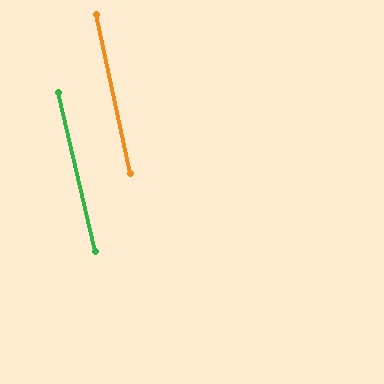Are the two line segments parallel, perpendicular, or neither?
Parallel — their directions differ by only 1.4°.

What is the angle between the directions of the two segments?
Approximately 1 degree.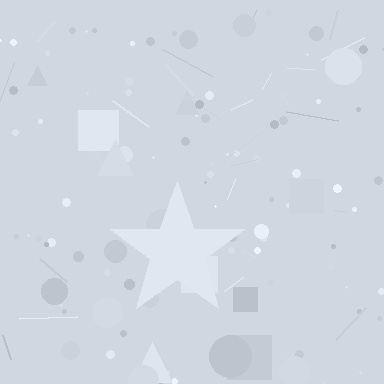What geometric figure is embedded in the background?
A star is embedded in the background.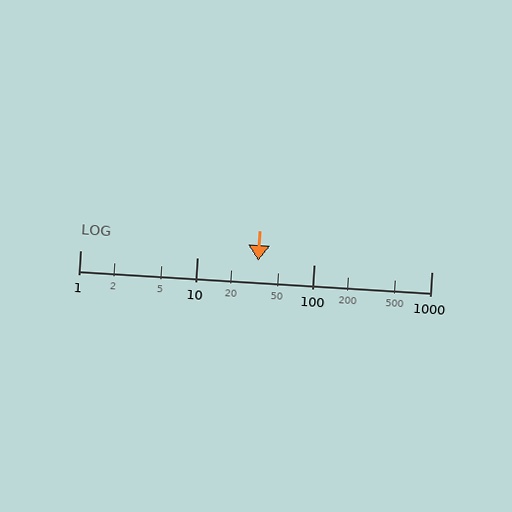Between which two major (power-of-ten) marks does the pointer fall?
The pointer is between 10 and 100.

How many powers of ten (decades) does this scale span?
The scale spans 3 decades, from 1 to 1000.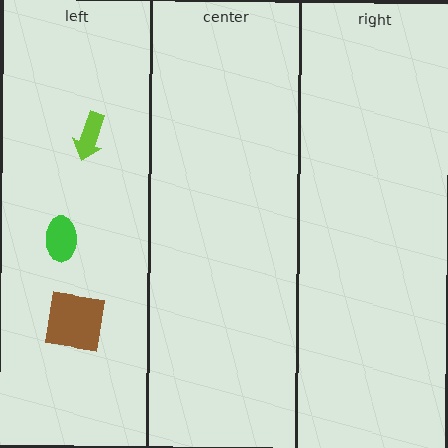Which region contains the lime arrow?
The left region.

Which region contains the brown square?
The left region.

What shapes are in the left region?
The green ellipse, the lime arrow, the brown square.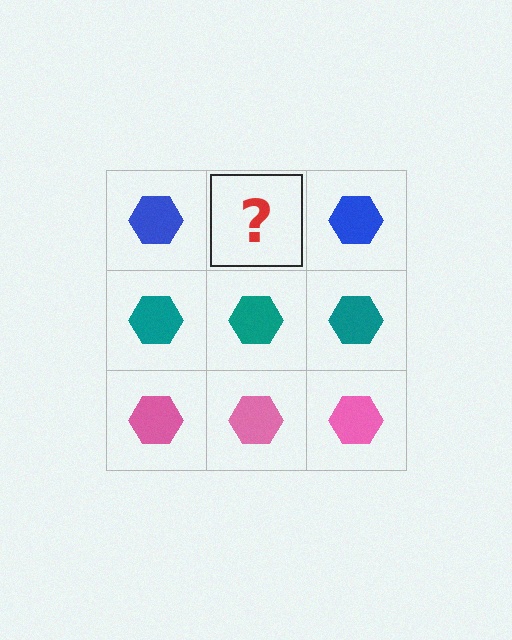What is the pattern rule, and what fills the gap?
The rule is that each row has a consistent color. The gap should be filled with a blue hexagon.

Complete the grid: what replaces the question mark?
The question mark should be replaced with a blue hexagon.